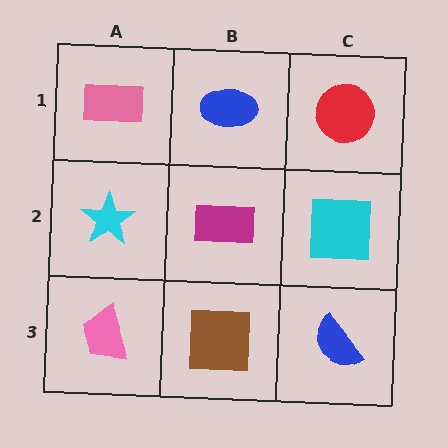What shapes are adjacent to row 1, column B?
A magenta rectangle (row 2, column B), a pink rectangle (row 1, column A), a red circle (row 1, column C).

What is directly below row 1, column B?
A magenta rectangle.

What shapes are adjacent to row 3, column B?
A magenta rectangle (row 2, column B), a pink trapezoid (row 3, column A), a blue semicircle (row 3, column C).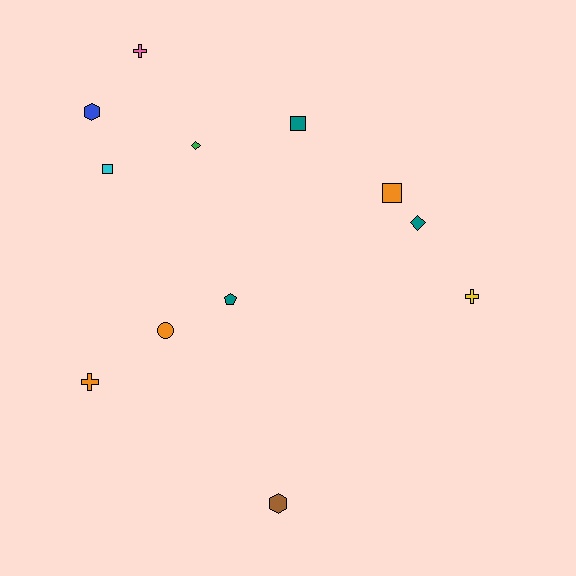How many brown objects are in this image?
There is 1 brown object.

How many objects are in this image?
There are 12 objects.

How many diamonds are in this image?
There are 2 diamonds.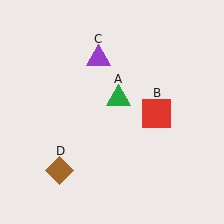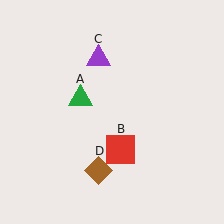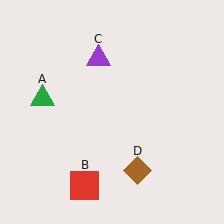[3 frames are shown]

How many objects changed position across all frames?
3 objects changed position: green triangle (object A), red square (object B), brown diamond (object D).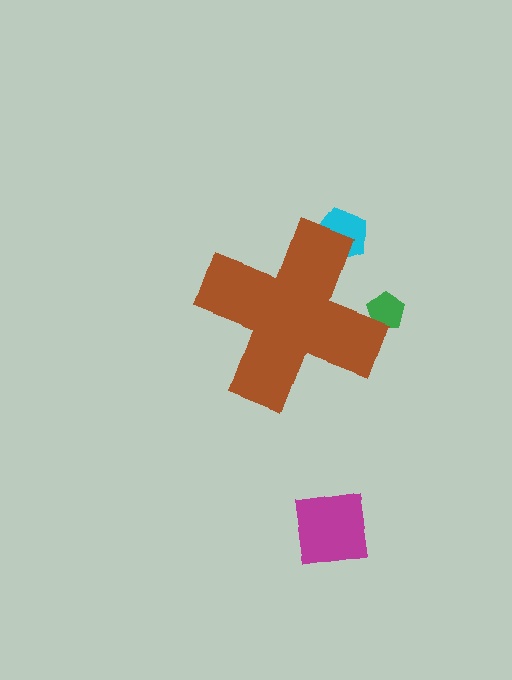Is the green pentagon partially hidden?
Yes, the green pentagon is partially hidden behind the brown cross.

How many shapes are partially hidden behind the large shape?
2 shapes are partially hidden.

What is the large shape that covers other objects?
A brown cross.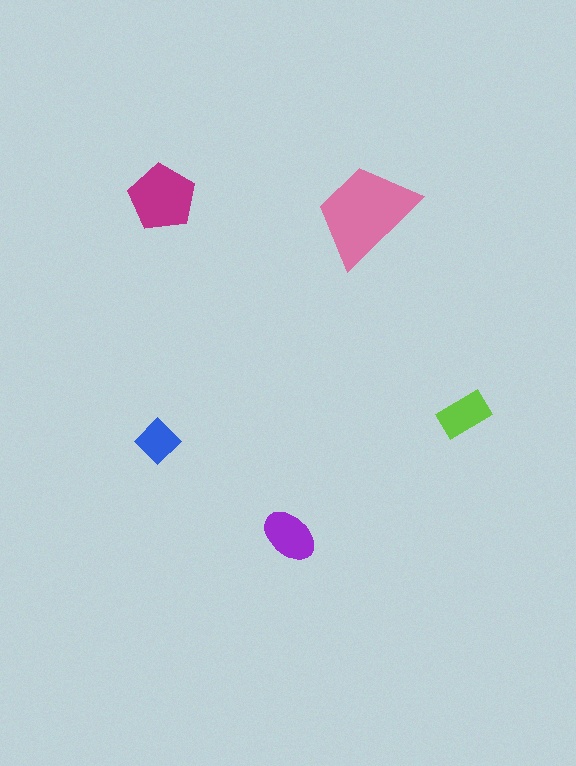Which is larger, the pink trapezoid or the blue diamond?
The pink trapezoid.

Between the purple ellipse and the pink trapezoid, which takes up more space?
The pink trapezoid.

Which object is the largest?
The pink trapezoid.